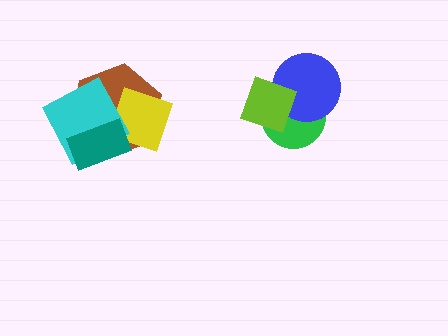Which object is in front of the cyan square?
The teal rectangle is in front of the cyan square.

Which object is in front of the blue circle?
The lime diamond is in front of the blue circle.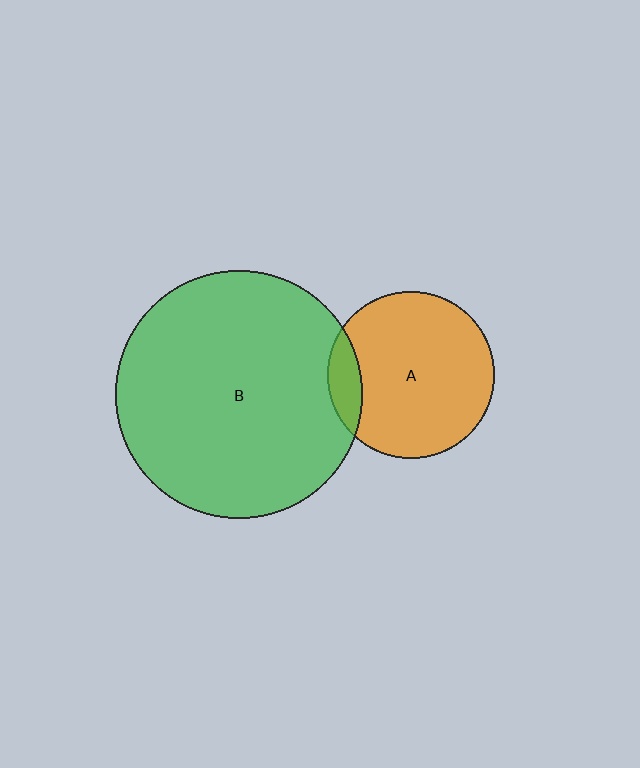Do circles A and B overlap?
Yes.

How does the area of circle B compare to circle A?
Approximately 2.2 times.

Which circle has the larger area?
Circle B (green).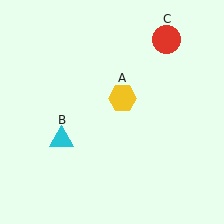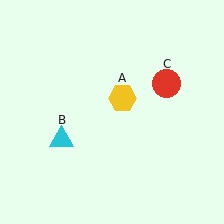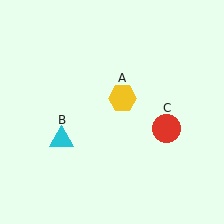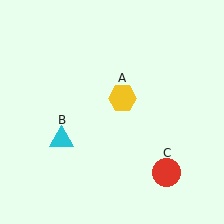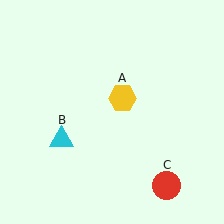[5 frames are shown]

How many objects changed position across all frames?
1 object changed position: red circle (object C).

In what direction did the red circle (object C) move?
The red circle (object C) moved down.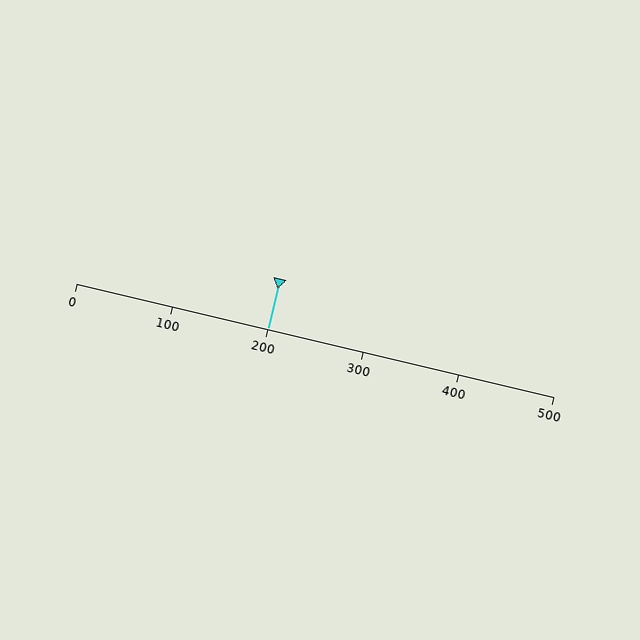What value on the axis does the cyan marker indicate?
The marker indicates approximately 200.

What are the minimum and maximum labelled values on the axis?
The axis runs from 0 to 500.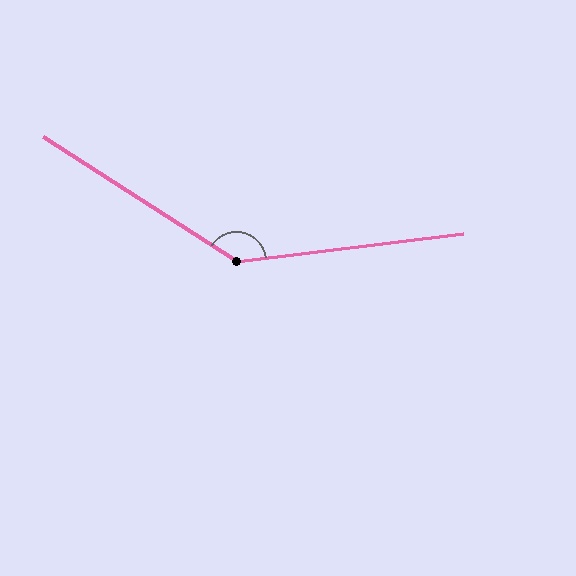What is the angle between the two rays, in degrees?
Approximately 140 degrees.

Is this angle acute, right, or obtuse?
It is obtuse.